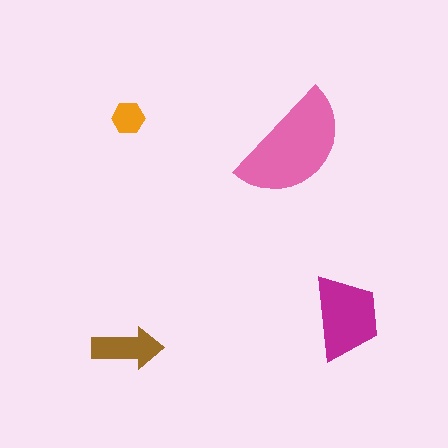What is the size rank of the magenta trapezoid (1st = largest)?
2nd.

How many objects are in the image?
There are 4 objects in the image.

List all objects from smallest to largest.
The orange hexagon, the brown arrow, the magenta trapezoid, the pink semicircle.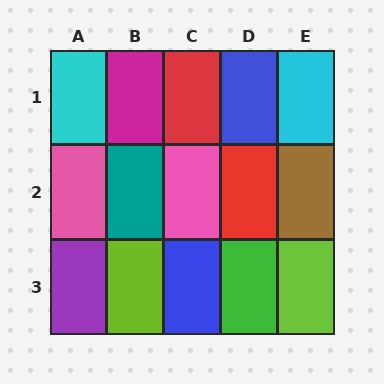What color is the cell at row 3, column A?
Purple.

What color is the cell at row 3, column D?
Green.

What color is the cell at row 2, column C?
Pink.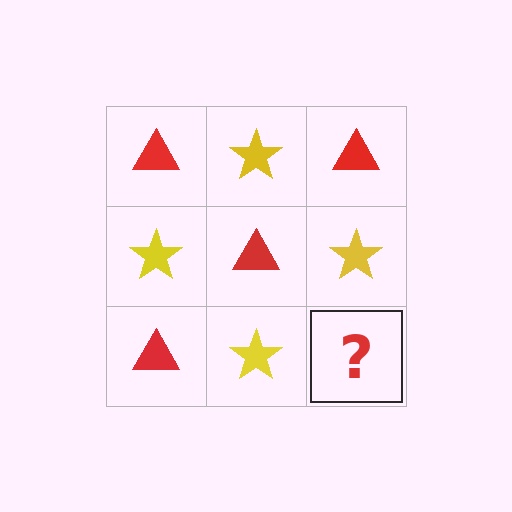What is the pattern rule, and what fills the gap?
The rule is that it alternates red triangle and yellow star in a checkerboard pattern. The gap should be filled with a red triangle.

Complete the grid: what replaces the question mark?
The question mark should be replaced with a red triangle.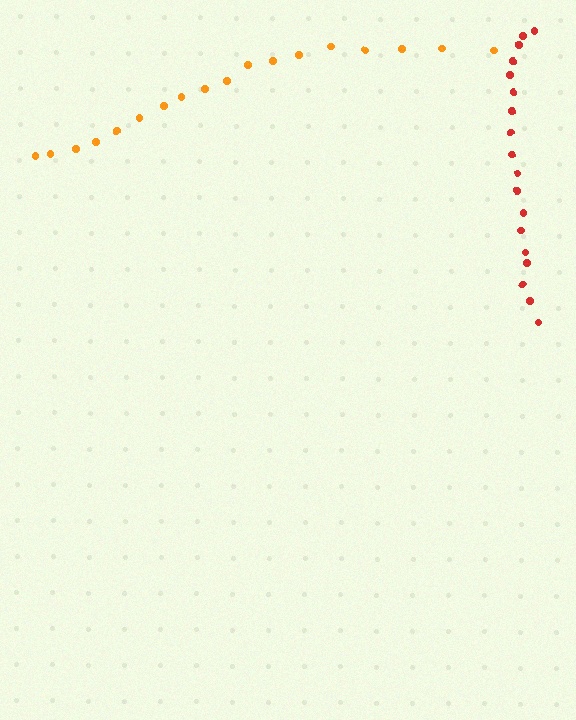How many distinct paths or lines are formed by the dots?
There are 2 distinct paths.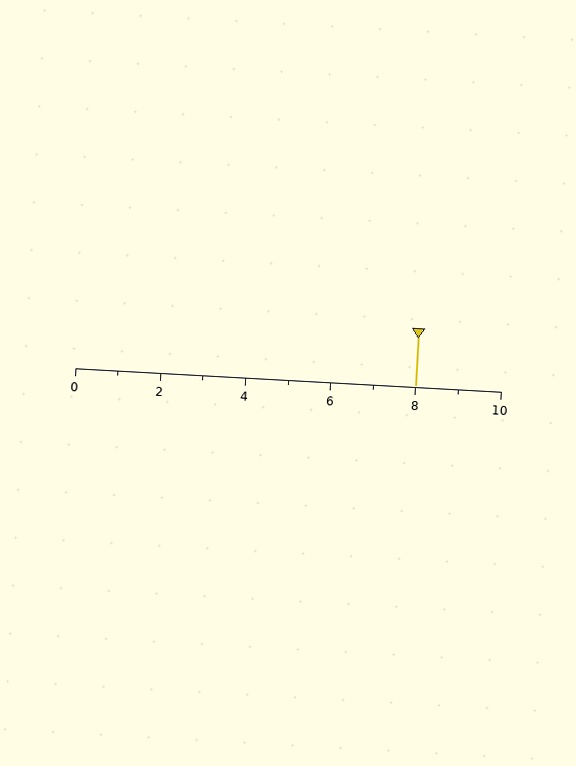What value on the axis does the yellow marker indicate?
The marker indicates approximately 8.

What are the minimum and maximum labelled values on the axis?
The axis runs from 0 to 10.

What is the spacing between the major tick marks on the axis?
The major ticks are spaced 2 apart.